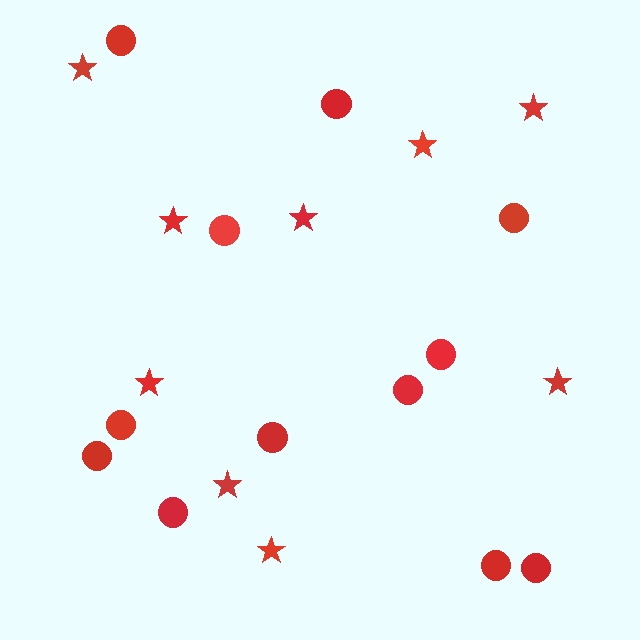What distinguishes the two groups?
There are 2 groups: one group of stars (9) and one group of circles (12).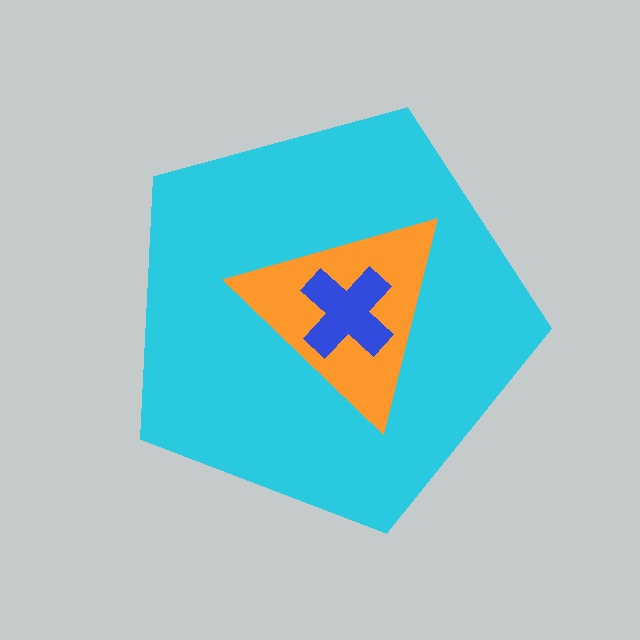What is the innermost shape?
The blue cross.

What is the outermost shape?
The cyan pentagon.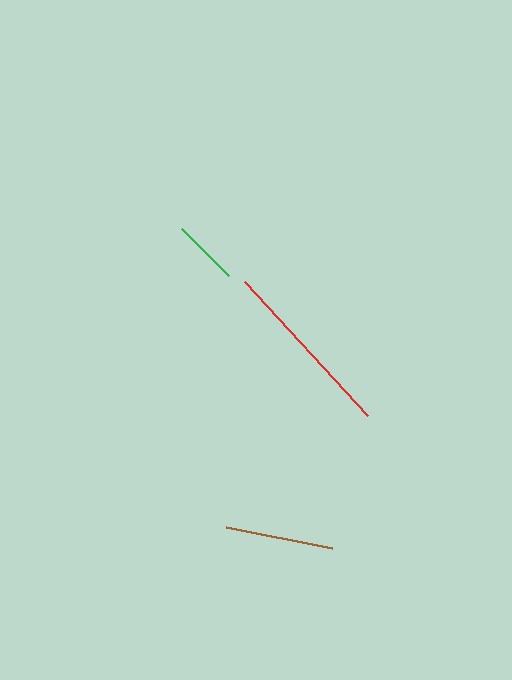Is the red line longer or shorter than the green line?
The red line is longer than the green line.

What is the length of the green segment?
The green segment is approximately 66 pixels long.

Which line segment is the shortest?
The green line is the shortest at approximately 66 pixels.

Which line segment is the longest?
The red line is the longest at approximately 182 pixels.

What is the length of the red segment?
The red segment is approximately 182 pixels long.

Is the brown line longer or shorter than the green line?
The brown line is longer than the green line.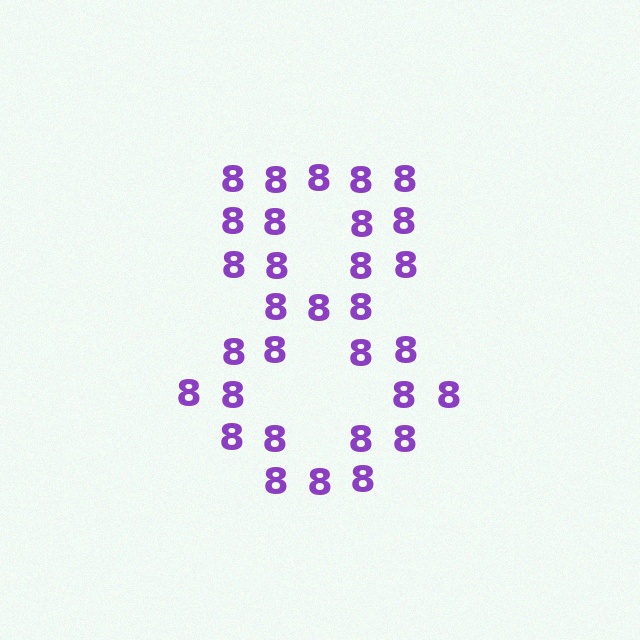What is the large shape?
The large shape is the digit 8.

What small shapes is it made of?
It is made of small digit 8's.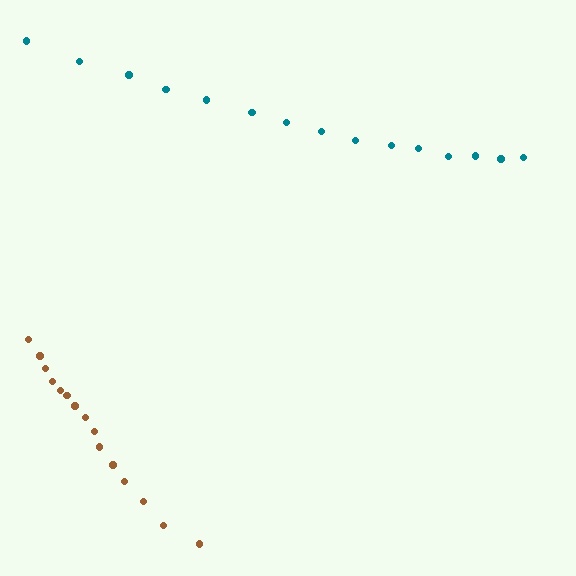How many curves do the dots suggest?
There are 2 distinct paths.